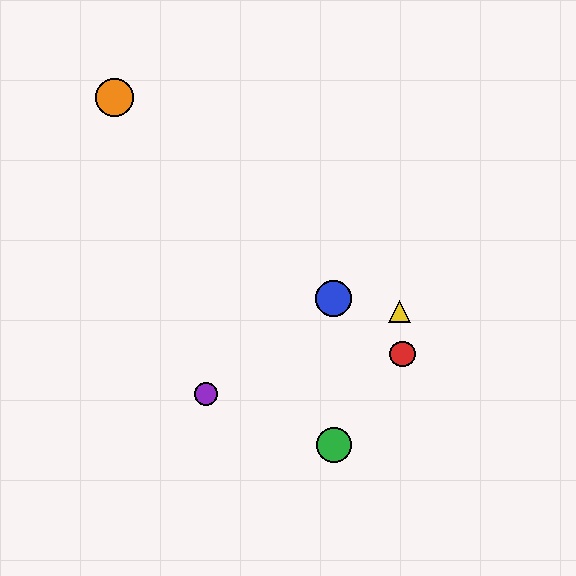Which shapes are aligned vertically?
The blue circle, the green circle are aligned vertically.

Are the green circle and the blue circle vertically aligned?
Yes, both are at x≈334.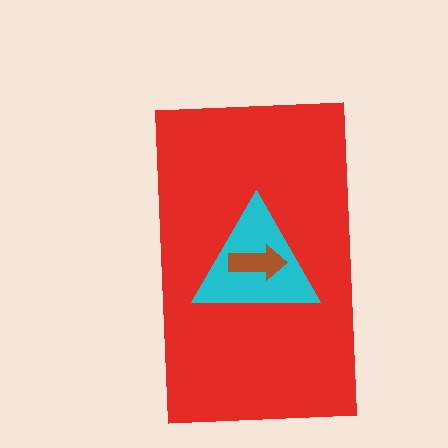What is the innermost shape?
The brown arrow.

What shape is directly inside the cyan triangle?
The brown arrow.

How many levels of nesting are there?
3.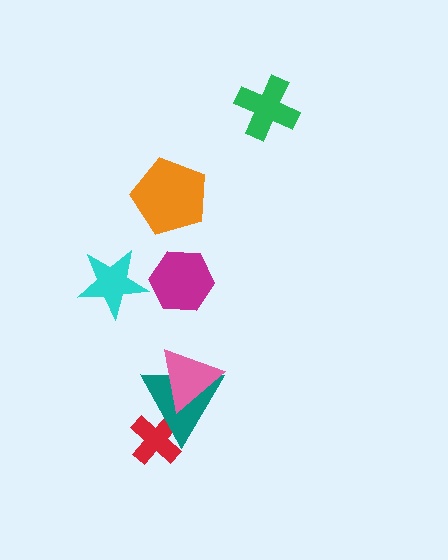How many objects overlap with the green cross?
0 objects overlap with the green cross.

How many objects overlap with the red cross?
1 object overlaps with the red cross.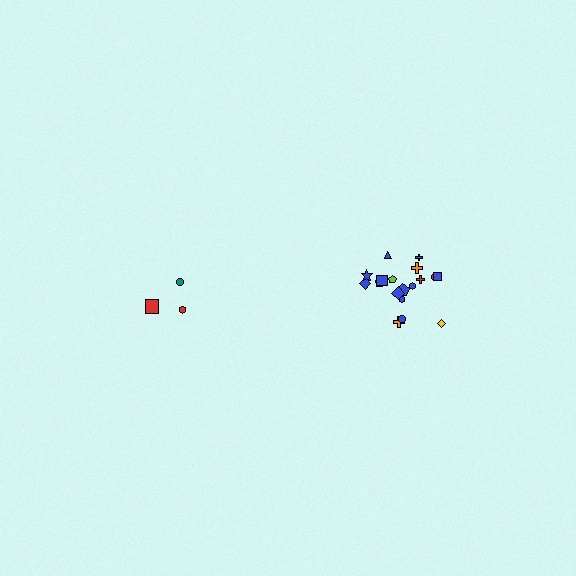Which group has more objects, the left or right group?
The right group.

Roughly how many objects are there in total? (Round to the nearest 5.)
Roughly 20 objects in total.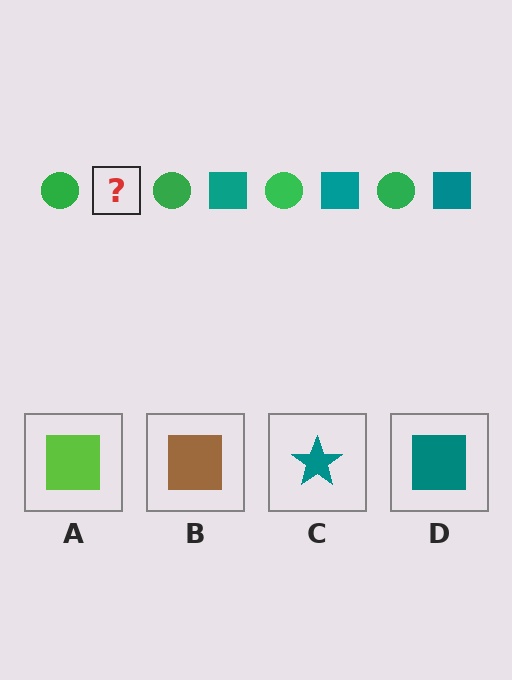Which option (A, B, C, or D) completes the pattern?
D.